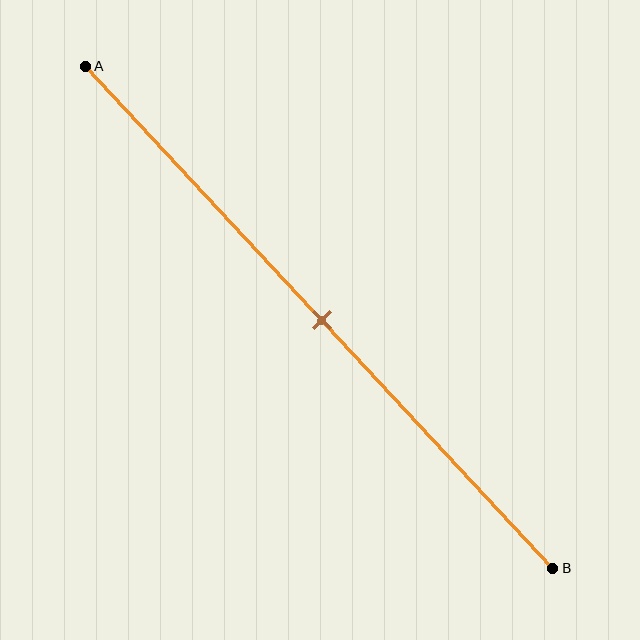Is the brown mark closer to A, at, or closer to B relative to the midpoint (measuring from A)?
The brown mark is approximately at the midpoint of segment AB.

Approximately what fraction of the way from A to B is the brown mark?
The brown mark is approximately 50% of the way from A to B.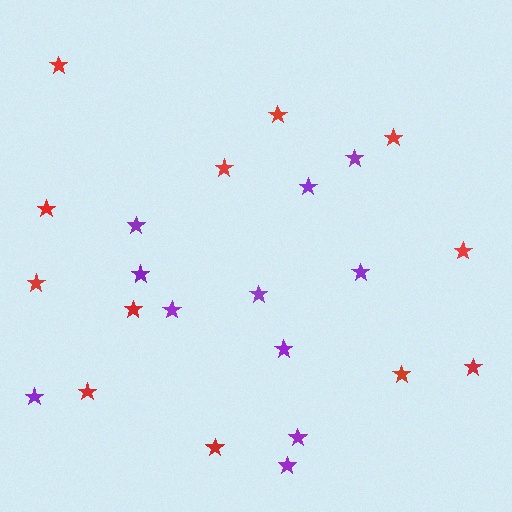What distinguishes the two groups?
There are 2 groups: one group of purple stars (11) and one group of red stars (12).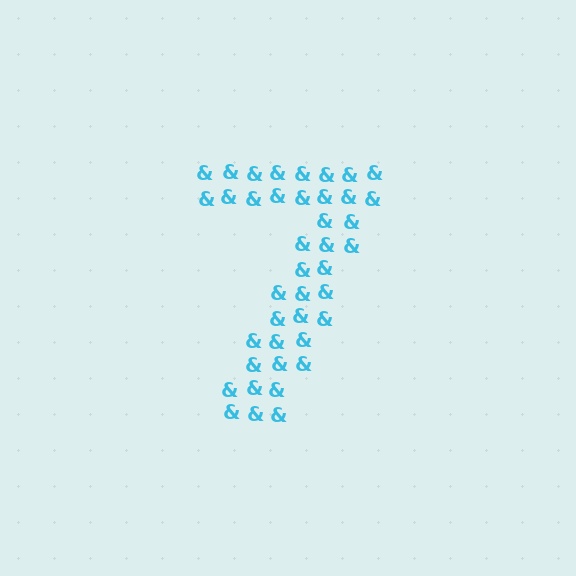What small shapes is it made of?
It is made of small ampersands.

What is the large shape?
The large shape is the digit 7.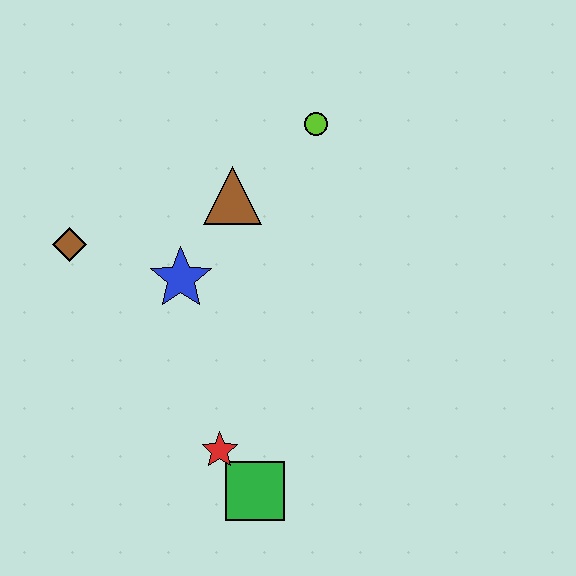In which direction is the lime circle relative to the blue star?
The lime circle is above the blue star.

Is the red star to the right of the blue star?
Yes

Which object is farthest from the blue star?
The green square is farthest from the blue star.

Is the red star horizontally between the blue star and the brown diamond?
No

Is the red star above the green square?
Yes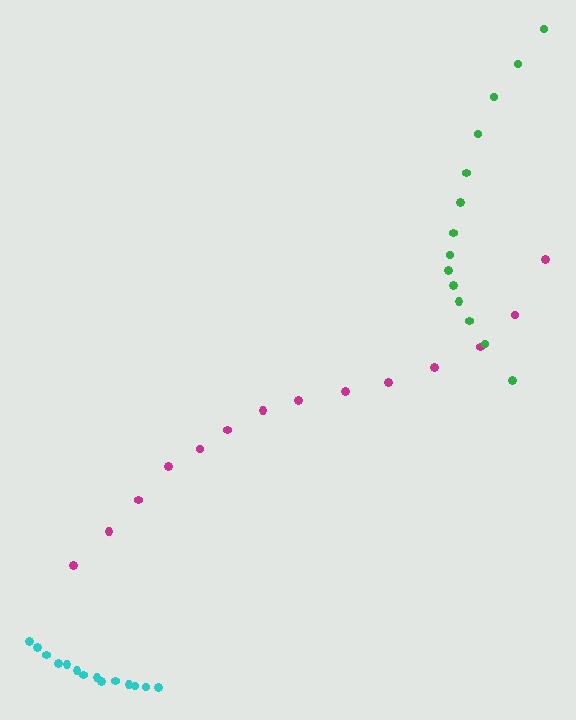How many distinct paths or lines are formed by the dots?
There are 3 distinct paths.